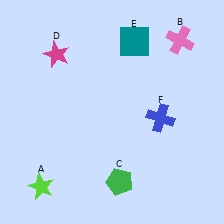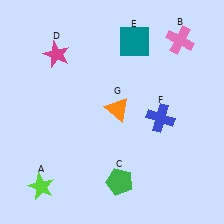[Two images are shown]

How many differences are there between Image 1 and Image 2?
There is 1 difference between the two images.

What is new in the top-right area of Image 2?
An orange triangle (G) was added in the top-right area of Image 2.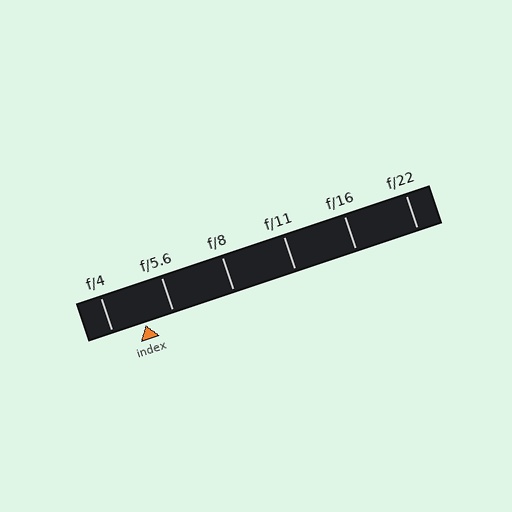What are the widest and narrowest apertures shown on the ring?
The widest aperture shown is f/4 and the narrowest is f/22.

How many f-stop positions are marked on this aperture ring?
There are 6 f-stop positions marked.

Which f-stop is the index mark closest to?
The index mark is closest to f/5.6.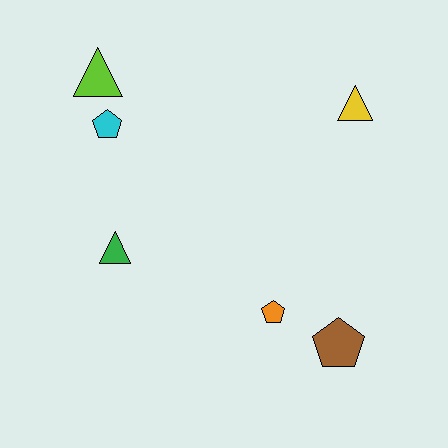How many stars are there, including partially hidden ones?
There are no stars.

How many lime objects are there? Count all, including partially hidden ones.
There is 1 lime object.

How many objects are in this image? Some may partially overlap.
There are 6 objects.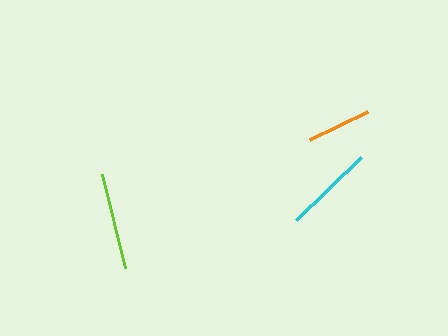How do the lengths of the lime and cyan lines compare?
The lime and cyan lines are approximately the same length.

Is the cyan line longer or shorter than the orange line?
The cyan line is longer than the orange line.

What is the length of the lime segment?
The lime segment is approximately 98 pixels long.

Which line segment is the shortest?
The orange line is the shortest at approximately 64 pixels.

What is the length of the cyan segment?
The cyan segment is approximately 91 pixels long.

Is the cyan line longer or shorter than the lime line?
The lime line is longer than the cyan line.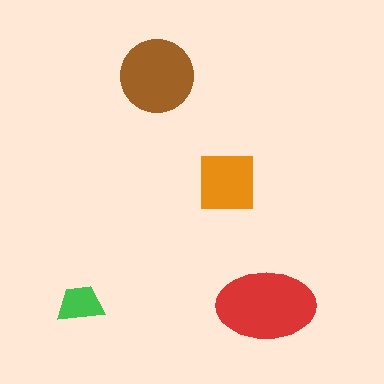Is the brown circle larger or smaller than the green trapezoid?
Larger.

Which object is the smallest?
The green trapezoid.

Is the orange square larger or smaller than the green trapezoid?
Larger.